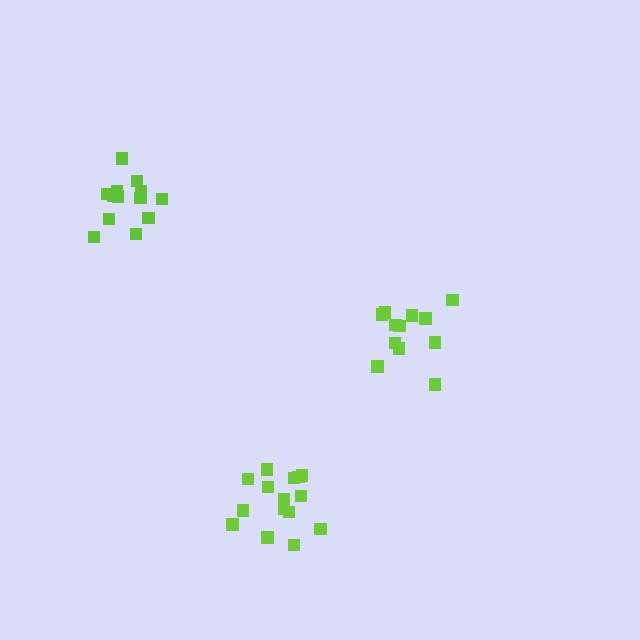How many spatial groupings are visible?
There are 3 spatial groupings.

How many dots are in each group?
Group 1: 13 dots, Group 2: 15 dots, Group 3: 12 dots (40 total).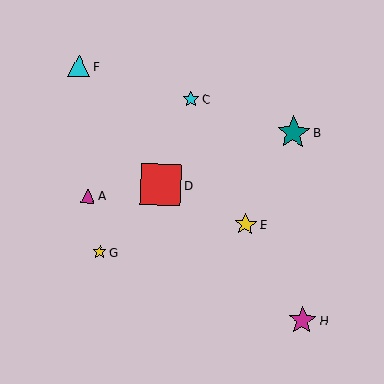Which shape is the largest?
The red square (labeled D) is the largest.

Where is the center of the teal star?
The center of the teal star is at (293, 133).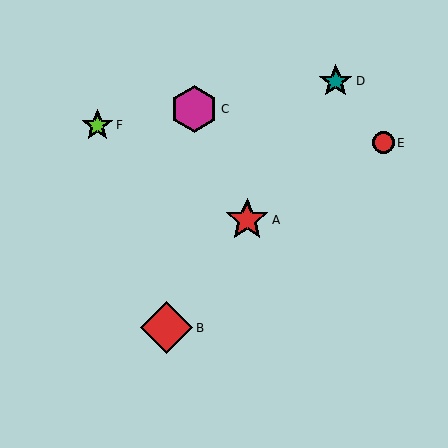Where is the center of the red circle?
The center of the red circle is at (384, 143).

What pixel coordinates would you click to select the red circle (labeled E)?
Click at (384, 143) to select the red circle E.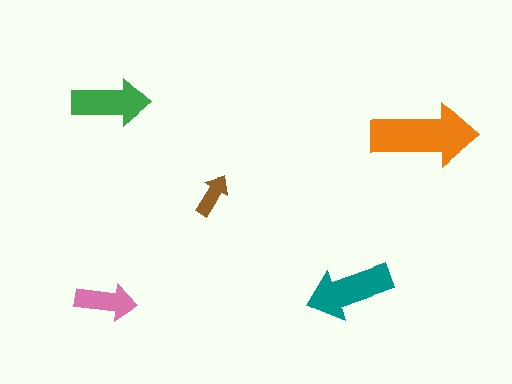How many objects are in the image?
There are 5 objects in the image.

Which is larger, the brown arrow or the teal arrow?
The teal one.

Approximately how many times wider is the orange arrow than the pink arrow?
About 1.5 times wider.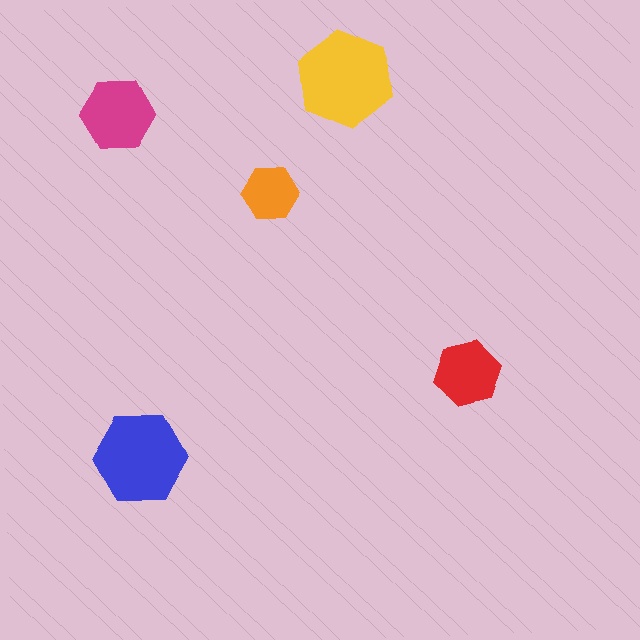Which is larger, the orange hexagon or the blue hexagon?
The blue one.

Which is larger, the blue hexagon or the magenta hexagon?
The blue one.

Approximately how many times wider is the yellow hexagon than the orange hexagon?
About 1.5 times wider.